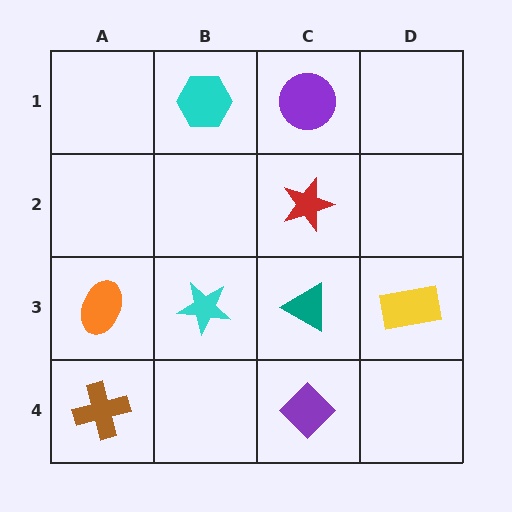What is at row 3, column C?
A teal triangle.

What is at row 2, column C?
A red star.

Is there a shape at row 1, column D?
No, that cell is empty.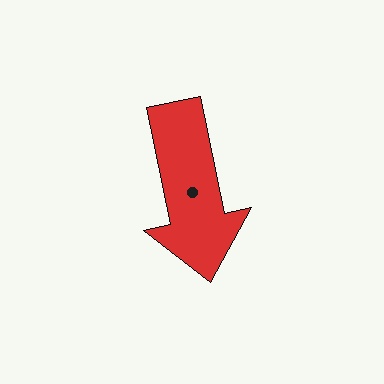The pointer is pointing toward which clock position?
Roughly 6 o'clock.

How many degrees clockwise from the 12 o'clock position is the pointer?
Approximately 168 degrees.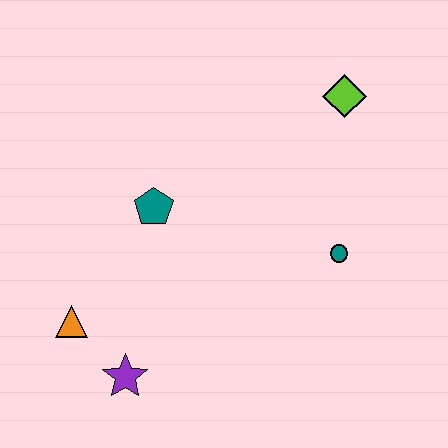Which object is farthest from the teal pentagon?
The lime diamond is farthest from the teal pentagon.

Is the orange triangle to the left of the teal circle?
Yes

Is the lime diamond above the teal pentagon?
Yes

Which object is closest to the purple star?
The orange triangle is closest to the purple star.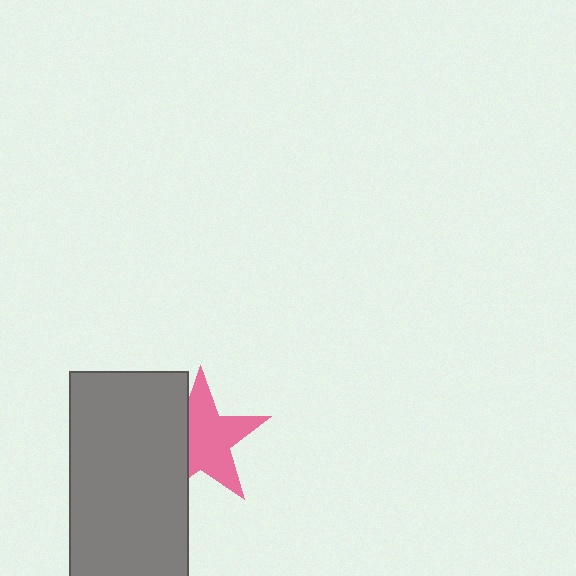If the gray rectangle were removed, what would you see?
You would see the complete pink star.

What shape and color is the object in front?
The object in front is a gray rectangle.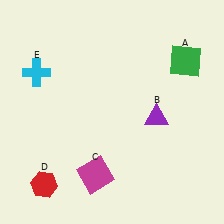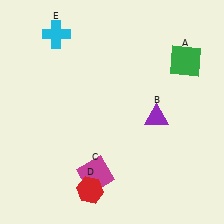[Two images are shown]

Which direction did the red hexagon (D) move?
The red hexagon (D) moved right.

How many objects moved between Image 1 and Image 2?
2 objects moved between the two images.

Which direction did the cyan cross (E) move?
The cyan cross (E) moved up.